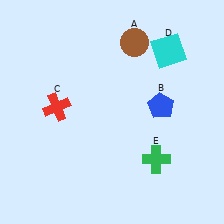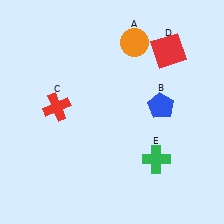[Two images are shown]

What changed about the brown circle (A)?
In Image 1, A is brown. In Image 2, it changed to orange.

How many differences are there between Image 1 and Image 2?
There are 2 differences between the two images.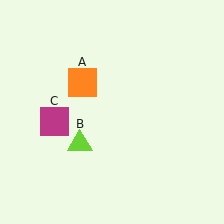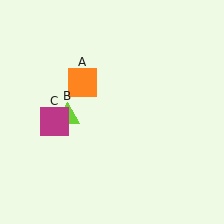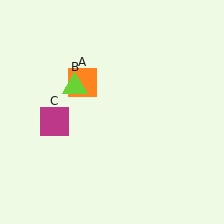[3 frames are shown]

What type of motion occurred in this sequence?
The lime triangle (object B) rotated clockwise around the center of the scene.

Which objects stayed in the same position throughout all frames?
Orange square (object A) and magenta square (object C) remained stationary.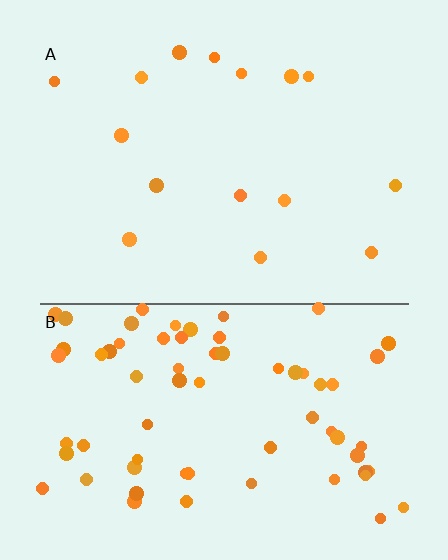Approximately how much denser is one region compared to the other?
Approximately 4.5× — region B over region A.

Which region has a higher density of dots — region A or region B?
B (the bottom).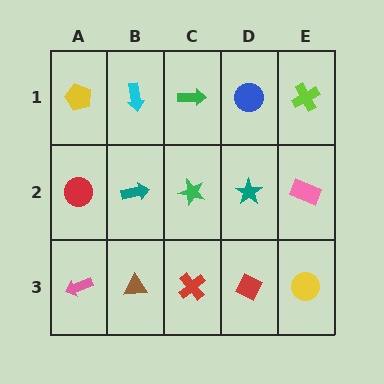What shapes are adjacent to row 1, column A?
A red circle (row 2, column A), a cyan arrow (row 1, column B).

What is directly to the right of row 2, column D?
A pink rectangle.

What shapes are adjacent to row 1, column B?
A teal arrow (row 2, column B), a yellow pentagon (row 1, column A), a green arrow (row 1, column C).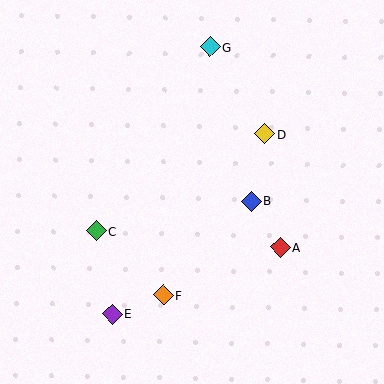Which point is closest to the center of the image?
Point B at (251, 202) is closest to the center.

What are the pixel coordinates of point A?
Point A is at (280, 247).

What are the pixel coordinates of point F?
Point F is at (164, 295).